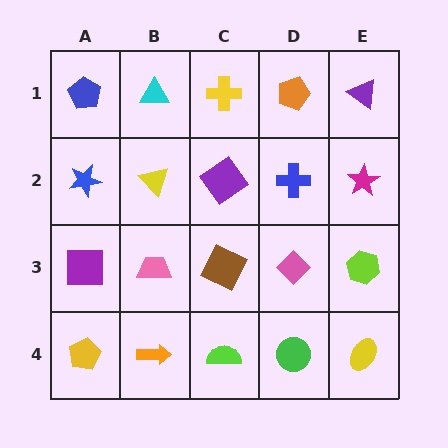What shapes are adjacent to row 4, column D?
A pink diamond (row 3, column D), a lime semicircle (row 4, column C), a yellow ellipse (row 4, column E).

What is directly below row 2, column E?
A lime hexagon.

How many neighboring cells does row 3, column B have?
4.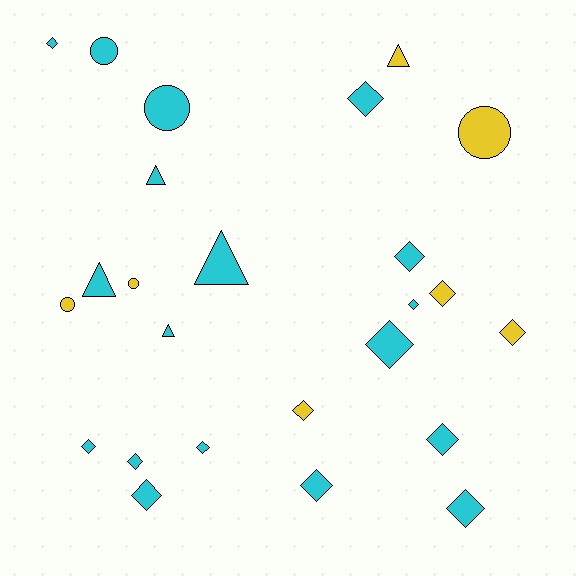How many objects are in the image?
There are 25 objects.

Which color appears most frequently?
Cyan, with 18 objects.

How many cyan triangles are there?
There are 4 cyan triangles.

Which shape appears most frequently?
Diamond, with 15 objects.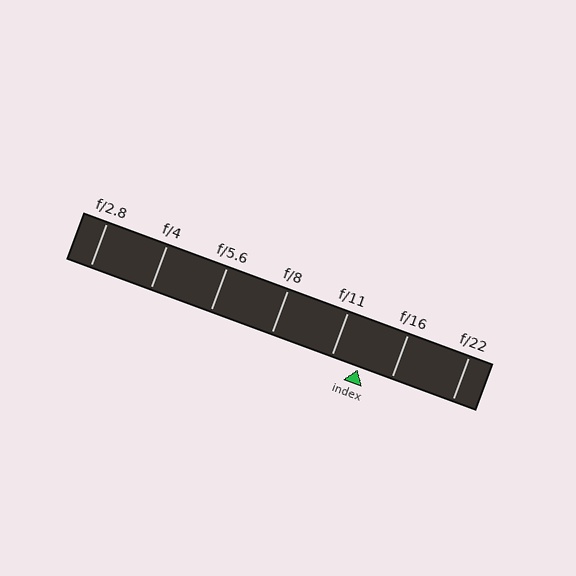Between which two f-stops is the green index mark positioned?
The index mark is between f/11 and f/16.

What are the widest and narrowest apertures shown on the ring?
The widest aperture shown is f/2.8 and the narrowest is f/22.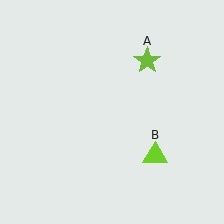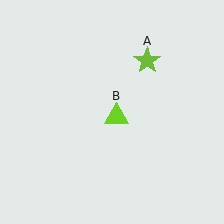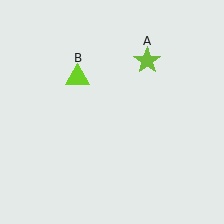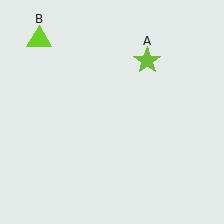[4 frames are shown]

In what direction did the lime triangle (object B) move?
The lime triangle (object B) moved up and to the left.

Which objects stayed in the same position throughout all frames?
Lime star (object A) remained stationary.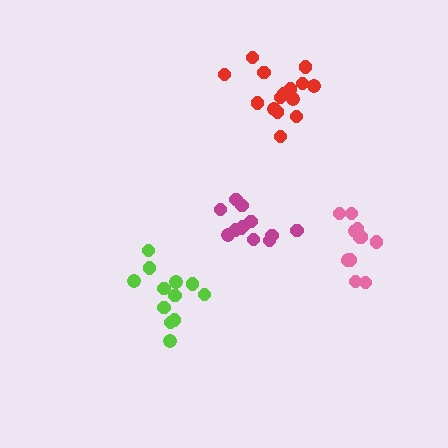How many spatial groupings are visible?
There are 4 spatial groupings.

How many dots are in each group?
Group 1: 12 dots, Group 2: 12 dots, Group 3: 15 dots, Group 4: 12 dots (51 total).